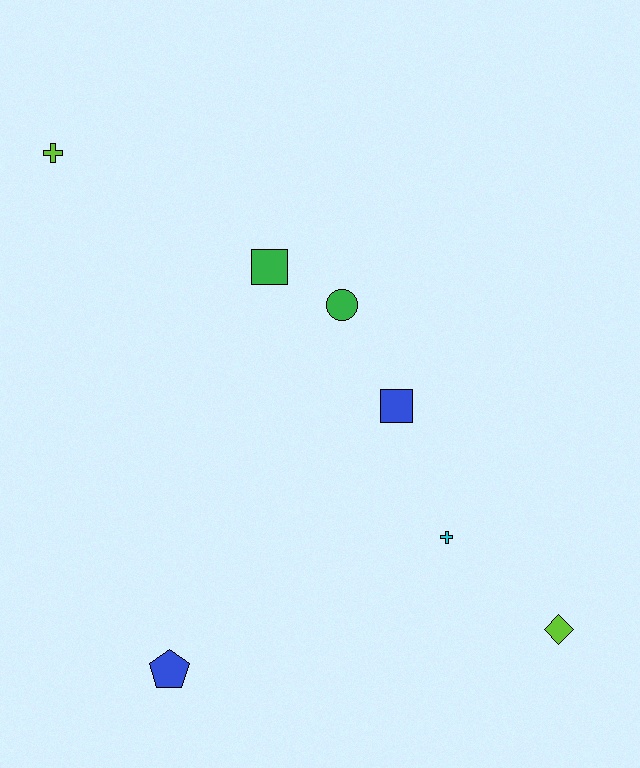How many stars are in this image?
There are no stars.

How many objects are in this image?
There are 7 objects.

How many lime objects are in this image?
There are 2 lime objects.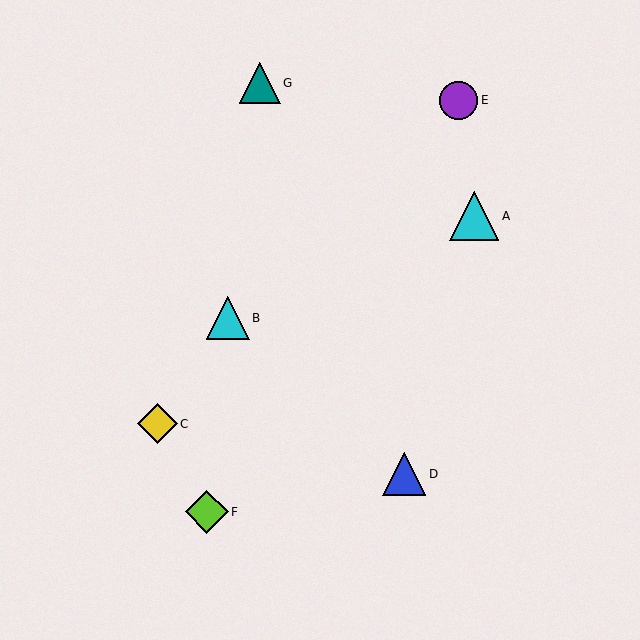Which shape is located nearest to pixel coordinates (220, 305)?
The cyan triangle (labeled B) at (228, 318) is nearest to that location.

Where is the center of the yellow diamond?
The center of the yellow diamond is at (157, 424).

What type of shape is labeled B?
Shape B is a cyan triangle.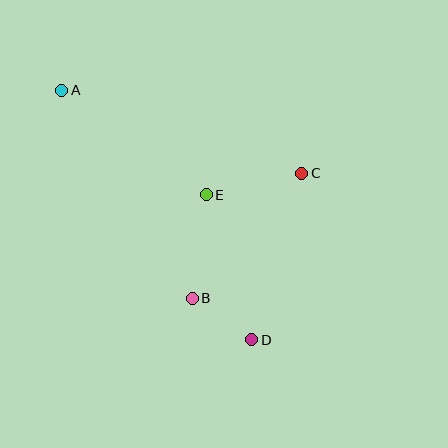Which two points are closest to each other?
Points B and D are closest to each other.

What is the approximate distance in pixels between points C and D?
The distance between C and D is approximately 174 pixels.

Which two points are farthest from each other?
Points A and D are farthest from each other.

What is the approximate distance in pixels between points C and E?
The distance between C and E is approximately 98 pixels.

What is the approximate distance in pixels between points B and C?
The distance between B and C is approximately 166 pixels.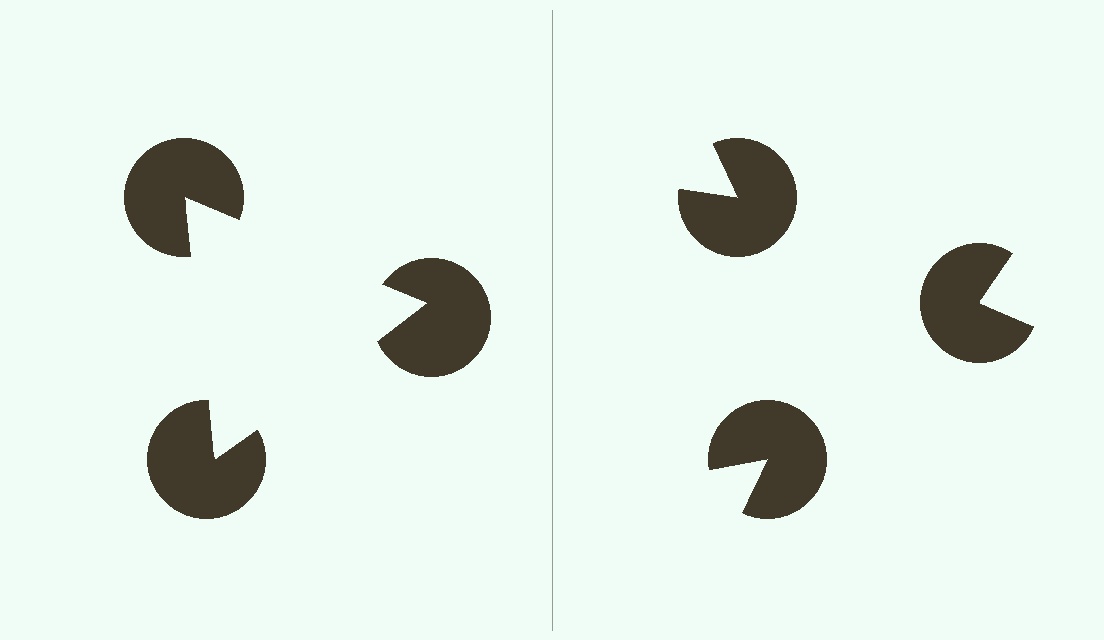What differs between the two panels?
The pac-man discs are positioned identically on both sides; only the wedge orientations differ. On the left they align to a triangle; on the right they are misaligned.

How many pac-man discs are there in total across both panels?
6 — 3 on each side.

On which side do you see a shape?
An illusory triangle appears on the left side. On the right side the wedge cuts are rotated, so no coherent shape forms.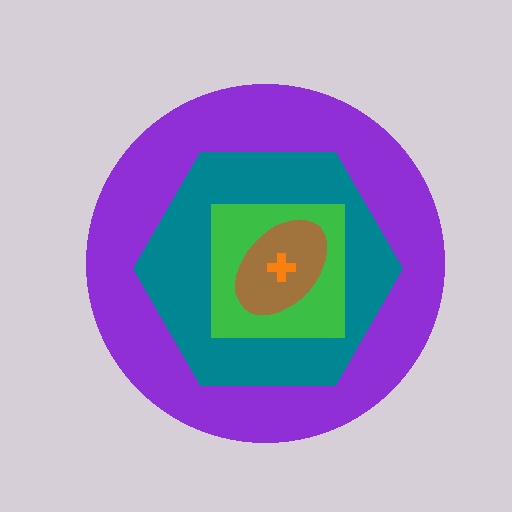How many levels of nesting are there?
5.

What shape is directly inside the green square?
The brown ellipse.